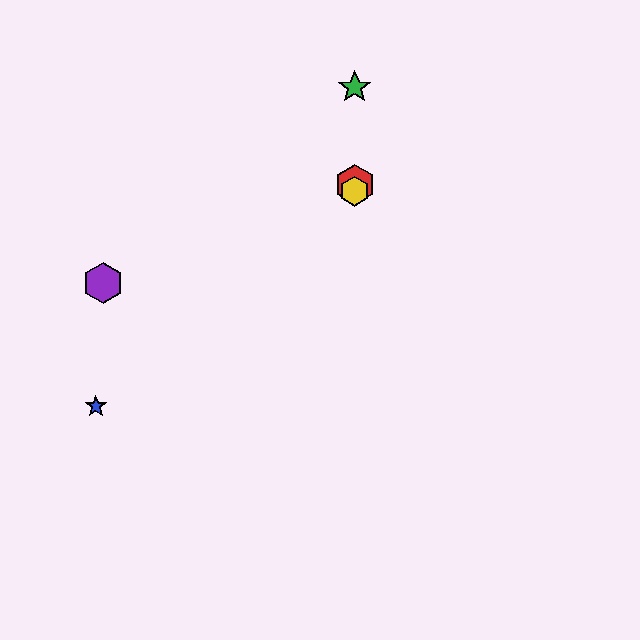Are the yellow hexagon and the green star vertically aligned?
Yes, both are at x≈355.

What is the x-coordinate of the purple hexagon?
The purple hexagon is at x≈103.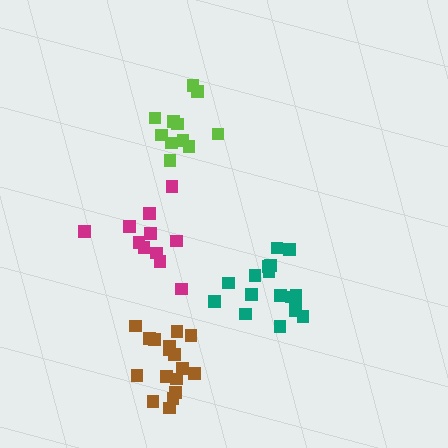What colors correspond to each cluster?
The clusters are colored: brown, teal, lime, magenta.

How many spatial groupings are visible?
There are 4 spatial groupings.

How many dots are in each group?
Group 1: 17 dots, Group 2: 17 dots, Group 3: 11 dots, Group 4: 11 dots (56 total).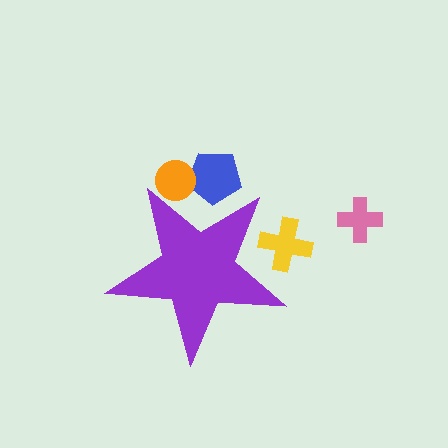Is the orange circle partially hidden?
Yes, the orange circle is partially hidden behind the purple star.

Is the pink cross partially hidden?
No, the pink cross is fully visible.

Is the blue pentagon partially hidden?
Yes, the blue pentagon is partially hidden behind the purple star.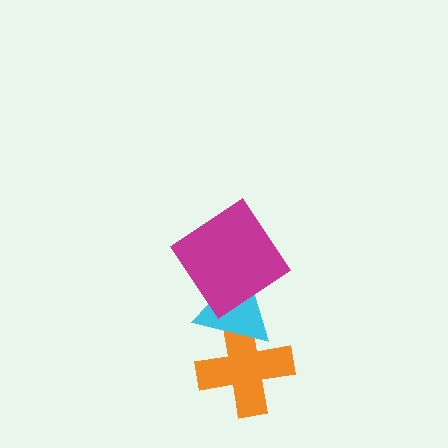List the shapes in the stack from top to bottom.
From top to bottom: the magenta diamond, the cyan triangle, the orange cross.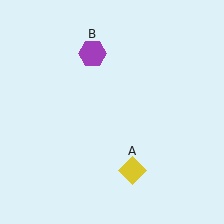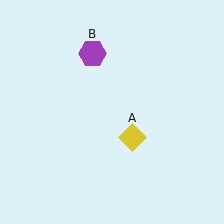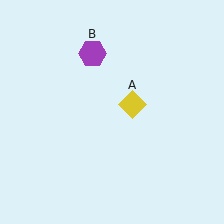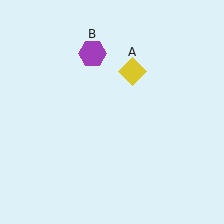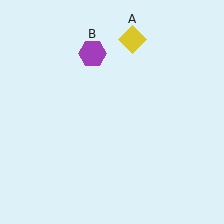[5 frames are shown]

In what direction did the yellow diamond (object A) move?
The yellow diamond (object A) moved up.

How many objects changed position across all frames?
1 object changed position: yellow diamond (object A).